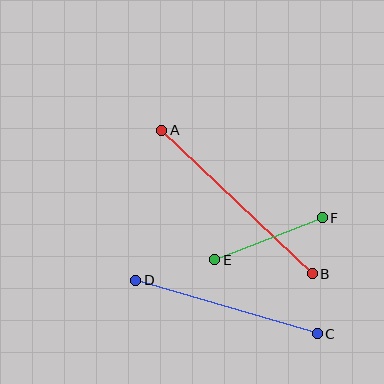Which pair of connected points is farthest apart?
Points A and B are farthest apart.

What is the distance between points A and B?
The distance is approximately 208 pixels.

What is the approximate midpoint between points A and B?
The midpoint is at approximately (237, 202) pixels.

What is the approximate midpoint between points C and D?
The midpoint is at approximately (226, 307) pixels.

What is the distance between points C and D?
The distance is approximately 189 pixels.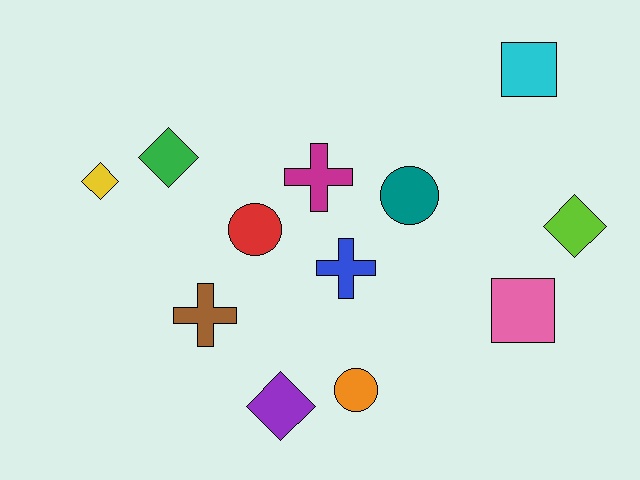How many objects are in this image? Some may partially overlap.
There are 12 objects.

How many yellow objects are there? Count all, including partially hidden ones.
There is 1 yellow object.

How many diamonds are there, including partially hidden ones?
There are 4 diamonds.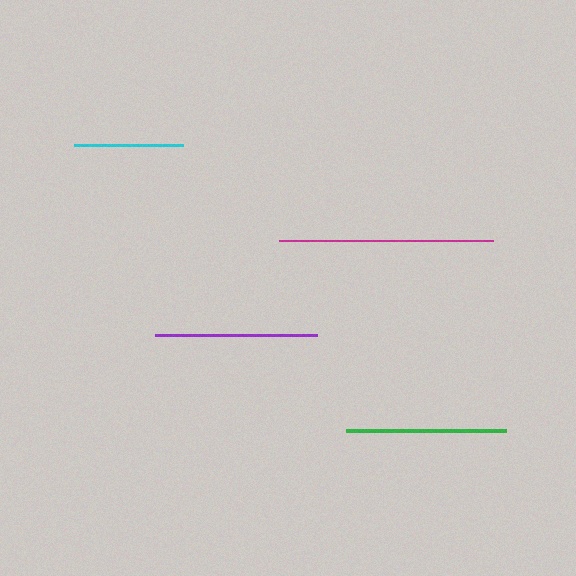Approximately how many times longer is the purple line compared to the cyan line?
The purple line is approximately 1.5 times the length of the cyan line.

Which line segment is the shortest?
The cyan line is the shortest at approximately 109 pixels.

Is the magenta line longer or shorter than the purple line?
The magenta line is longer than the purple line.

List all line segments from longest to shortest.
From longest to shortest: magenta, purple, green, cyan.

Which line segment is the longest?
The magenta line is the longest at approximately 214 pixels.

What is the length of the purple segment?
The purple segment is approximately 162 pixels long.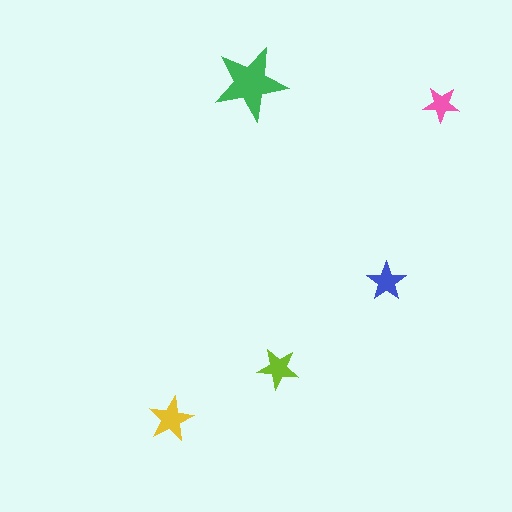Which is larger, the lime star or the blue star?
The lime one.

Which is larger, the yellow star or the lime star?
The yellow one.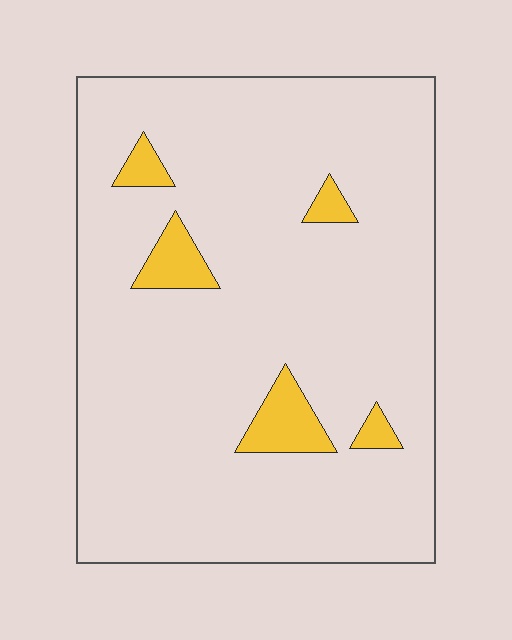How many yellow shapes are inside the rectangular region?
5.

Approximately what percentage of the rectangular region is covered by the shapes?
Approximately 5%.